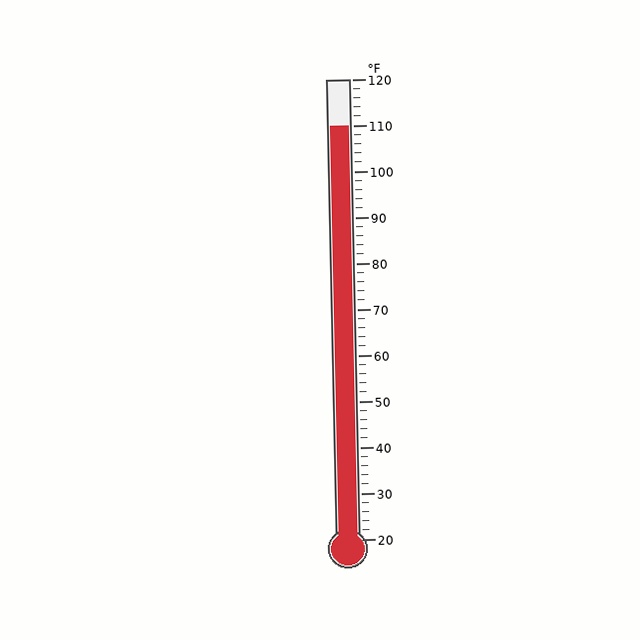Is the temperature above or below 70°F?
The temperature is above 70°F.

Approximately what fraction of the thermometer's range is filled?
The thermometer is filled to approximately 90% of its range.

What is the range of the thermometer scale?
The thermometer scale ranges from 20°F to 120°F.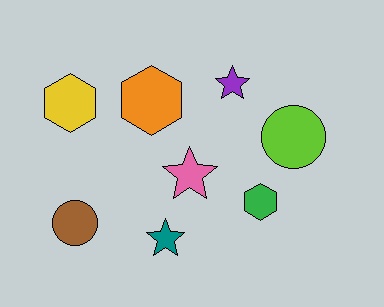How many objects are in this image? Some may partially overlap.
There are 8 objects.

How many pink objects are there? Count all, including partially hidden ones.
There is 1 pink object.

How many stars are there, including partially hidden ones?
There are 3 stars.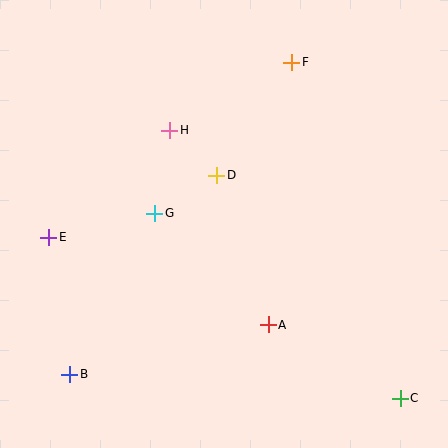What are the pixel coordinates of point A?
Point A is at (268, 325).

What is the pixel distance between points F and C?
The distance between F and C is 354 pixels.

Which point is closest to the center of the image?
Point D at (217, 175) is closest to the center.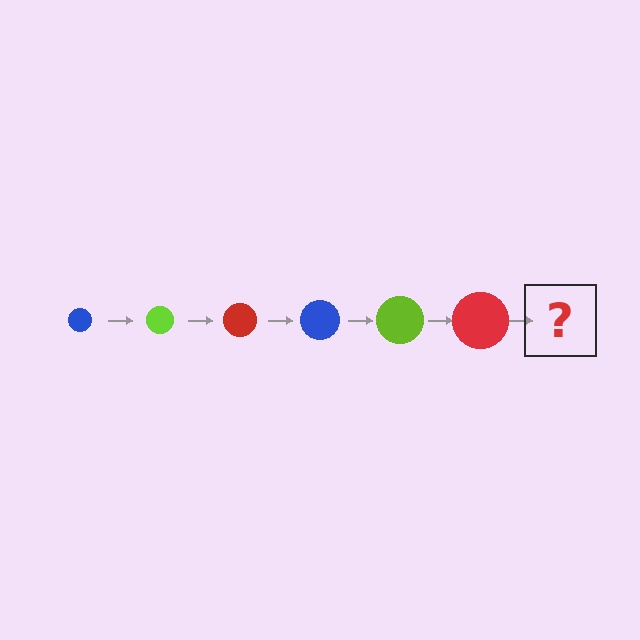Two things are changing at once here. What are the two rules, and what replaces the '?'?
The two rules are that the circle grows larger each step and the color cycles through blue, lime, and red. The '?' should be a blue circle, larger than the previous one.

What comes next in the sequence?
The next element should be a blue circle, larger than the previous one.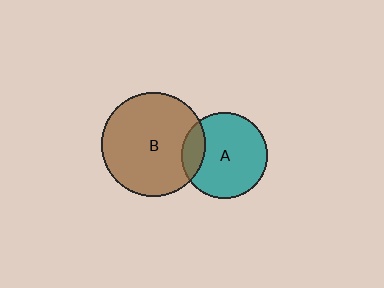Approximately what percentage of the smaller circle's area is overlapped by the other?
Approximately 15%.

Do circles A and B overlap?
Yes.